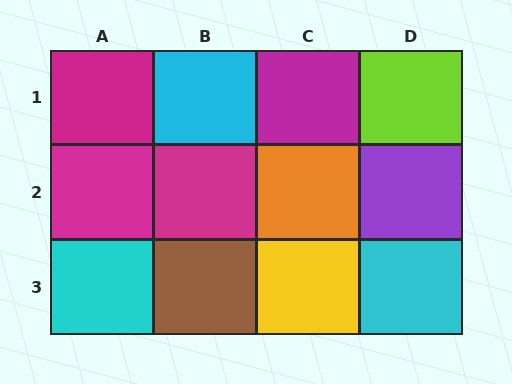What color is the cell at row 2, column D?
Purple.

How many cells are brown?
1 cell is brown.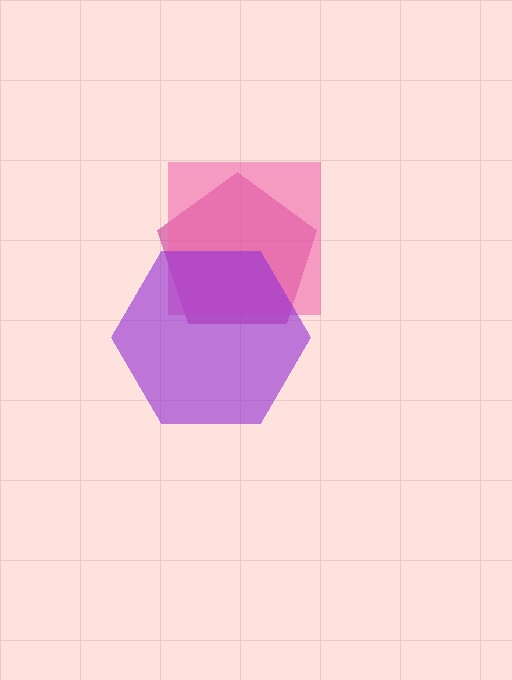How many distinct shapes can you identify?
There are 3 distinct shapes: a magenta pentagon, a pink square, a purple hexagon.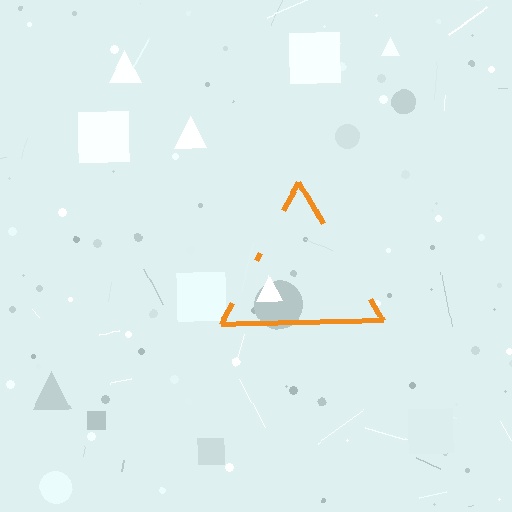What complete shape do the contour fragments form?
The contour fragments form a triangle.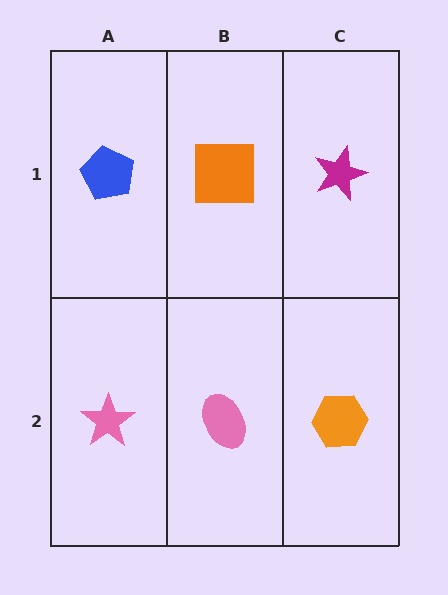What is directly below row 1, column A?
A pink star.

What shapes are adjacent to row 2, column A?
A blue pentagon (row 1, column A), a pink ellipse (row 2, column B).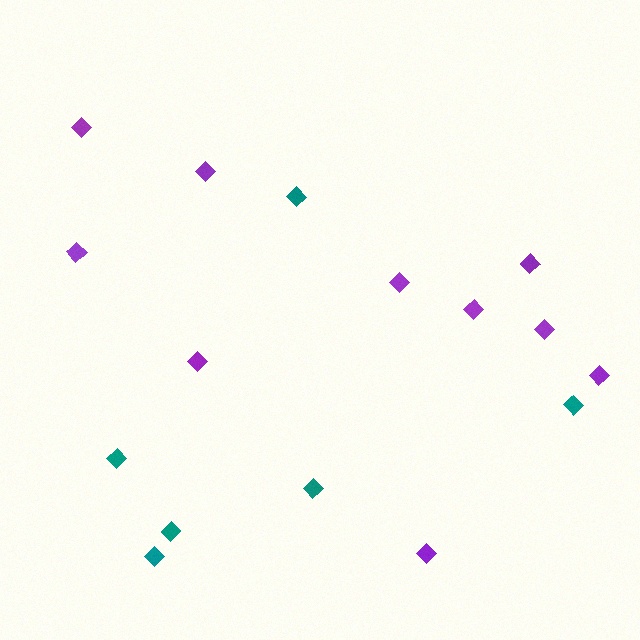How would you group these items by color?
There are 2 groups: one group of purple diamonds (10) and one group of teal diamonds (6).